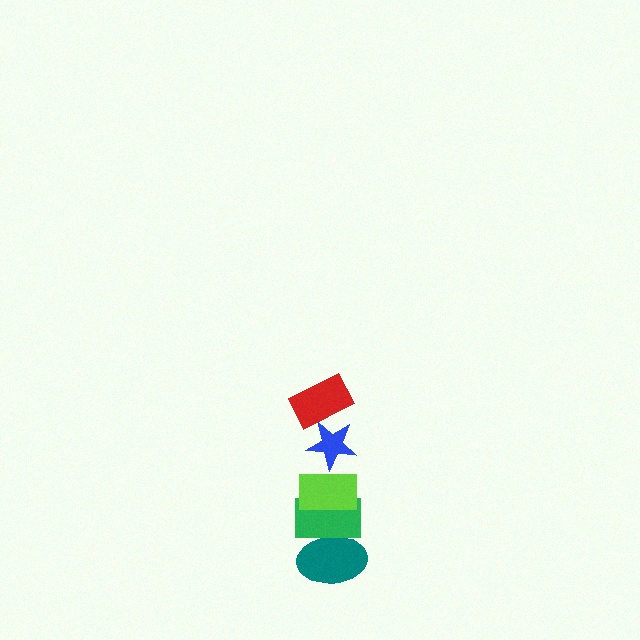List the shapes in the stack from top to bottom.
From top to bottom: the red rectangle, the blue star, the lime rectangle, the green rectangle, the teal ellipse.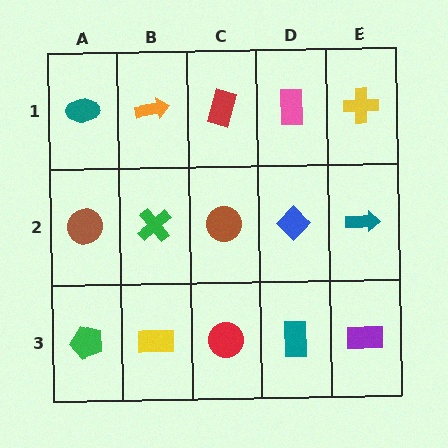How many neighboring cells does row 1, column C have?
3.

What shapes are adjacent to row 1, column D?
A blue diamond (row 2, column D), a red rectangle (row 1, column C), a yellow cross (row 1, column E).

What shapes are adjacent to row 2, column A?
A teal ellipse (row 1, column A), a green pentagon (row 3, column A), a green cross (row 2, column B).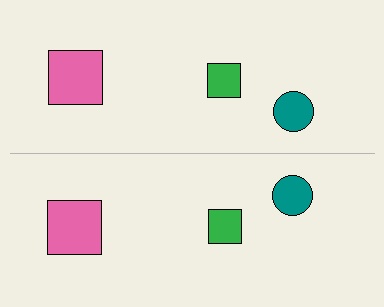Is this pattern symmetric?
Yes, this pattern has bilateral (reflection) symmetry.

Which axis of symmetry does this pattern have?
The pattern has a horizontal axis of symmetry running through the center of the image.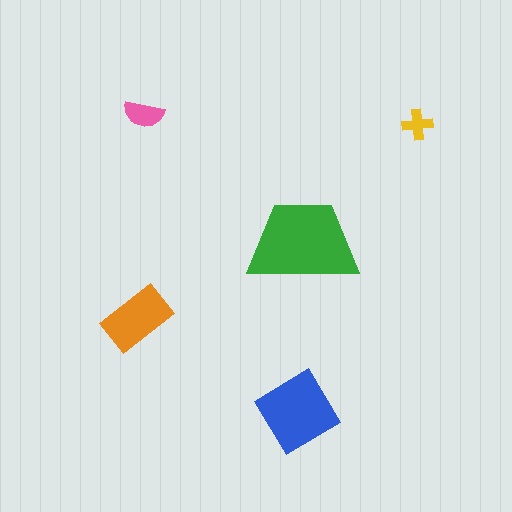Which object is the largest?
The green trapezoid.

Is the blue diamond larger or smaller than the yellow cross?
Larger.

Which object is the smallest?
The yellow cross.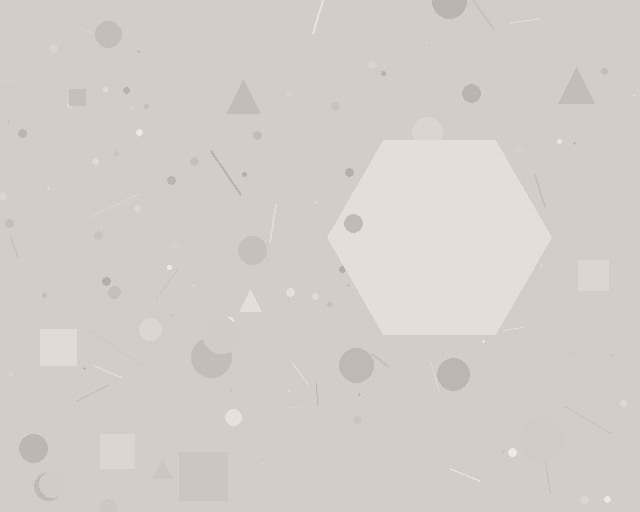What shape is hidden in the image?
A hexagon is hidden in the image.